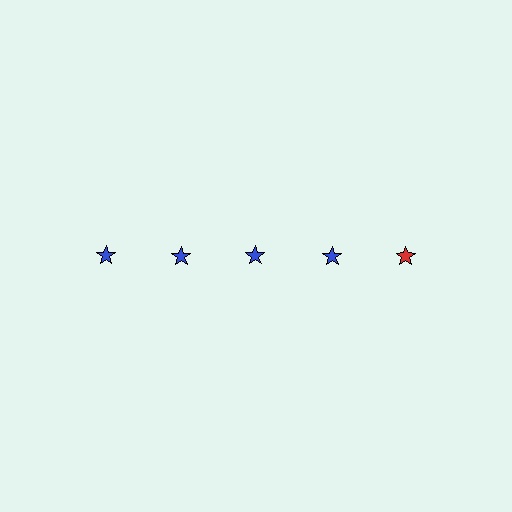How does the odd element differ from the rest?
It has a different color: red instead of blue.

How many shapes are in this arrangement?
There are 5 shapes arranged in a grid pattern.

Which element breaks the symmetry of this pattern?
The red star in the top row, rightmost column breaks the symmetry. All other shapes are blue stars.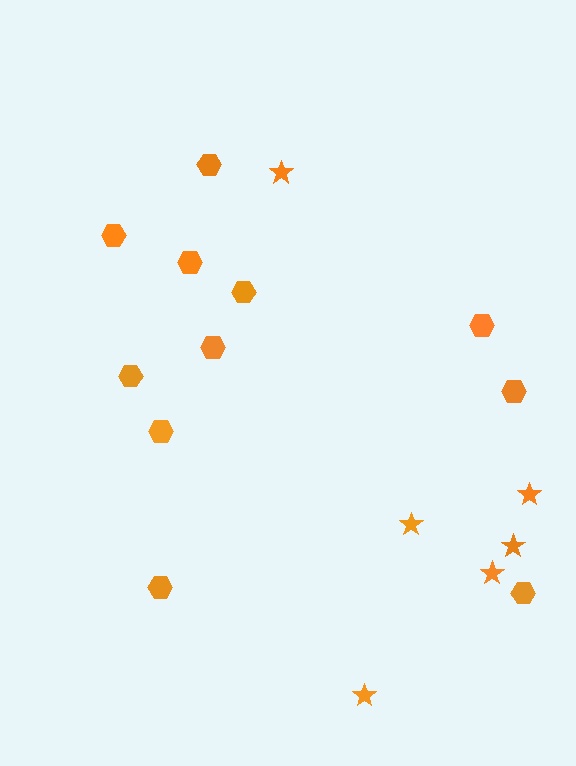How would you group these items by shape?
There are 2 groups: one group of hexagons (11) and one group of stars (6).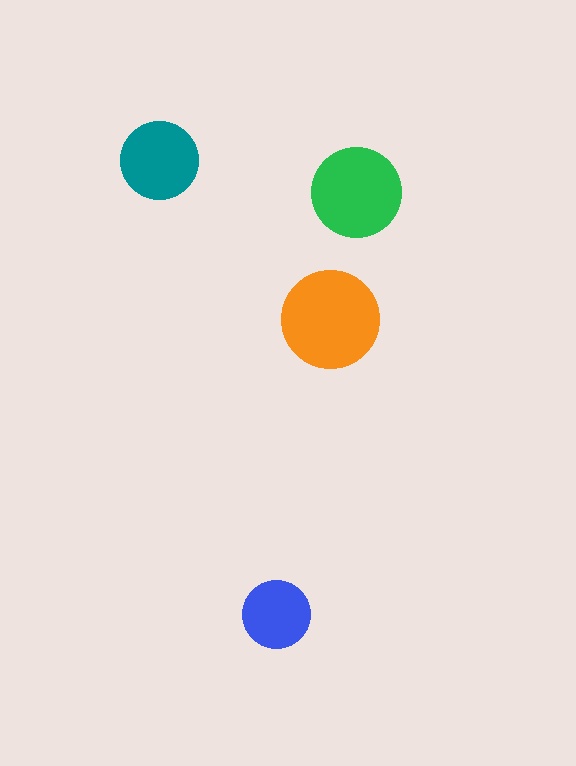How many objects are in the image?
There are 4 objects in the image.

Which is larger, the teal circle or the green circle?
The green one.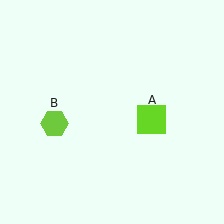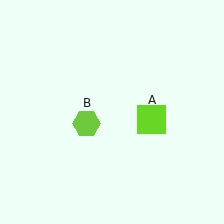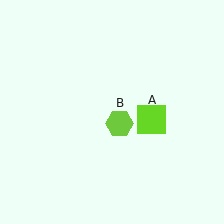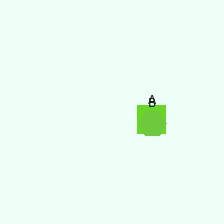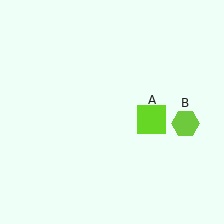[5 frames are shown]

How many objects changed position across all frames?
1 object changed position: lime hexagon (object B).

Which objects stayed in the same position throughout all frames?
Lime square (object A) remained stationary.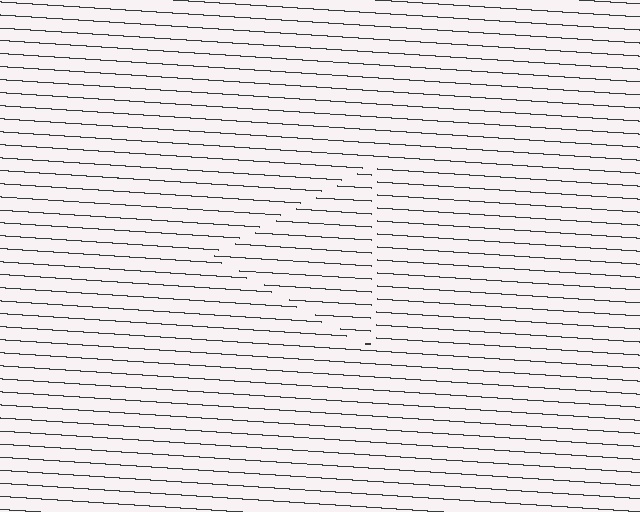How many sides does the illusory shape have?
3 sides — the line-ends trace a triangle.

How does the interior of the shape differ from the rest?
The interior of the shape contains the same grating, shifted by half a period — the contour is defined by the phase discontinuity where line-ends from the inner and outer gratings abut.